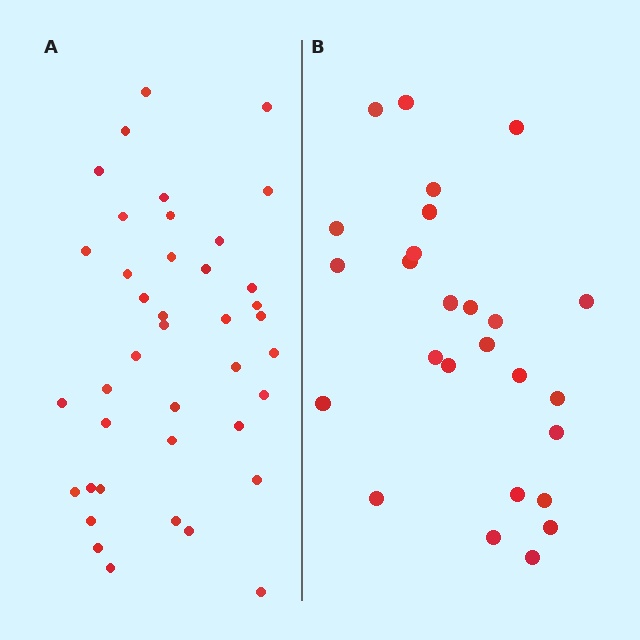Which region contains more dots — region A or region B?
Region A (the left region) has more dots.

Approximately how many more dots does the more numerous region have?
Region A has approximately 15 more dots than region B.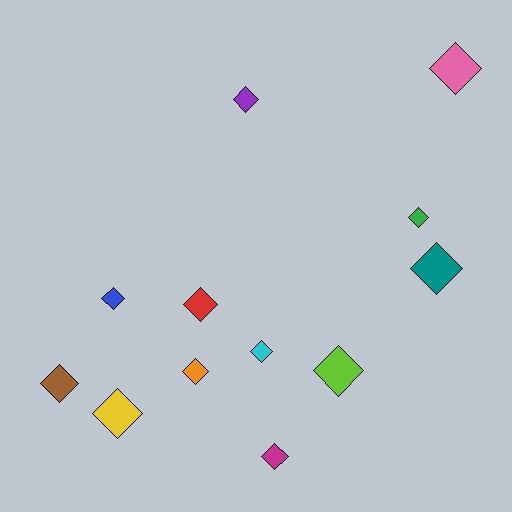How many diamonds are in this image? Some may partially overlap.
There are 12 diamonds.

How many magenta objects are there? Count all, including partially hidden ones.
There is 1 magenta object.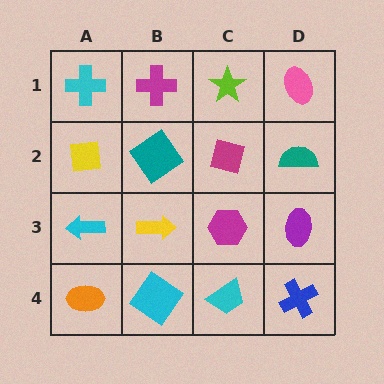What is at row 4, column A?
An orange ellipse.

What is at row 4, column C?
A cyan trapezoid.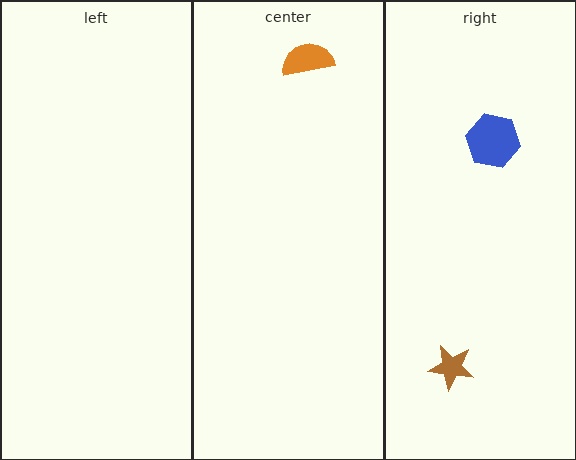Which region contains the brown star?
The right region.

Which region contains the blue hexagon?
The right region.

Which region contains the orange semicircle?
The center region.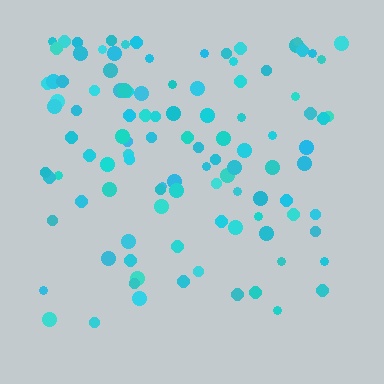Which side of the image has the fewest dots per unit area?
The bottom.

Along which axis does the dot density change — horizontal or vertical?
Vertical.